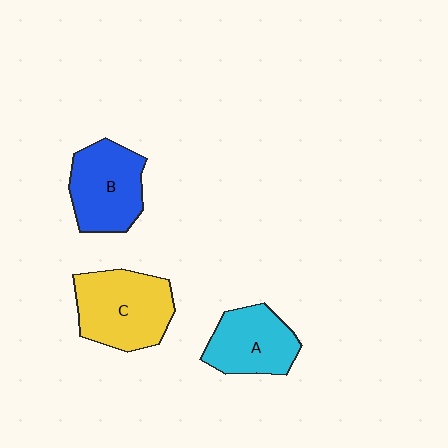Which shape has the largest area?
Shape C (yellow).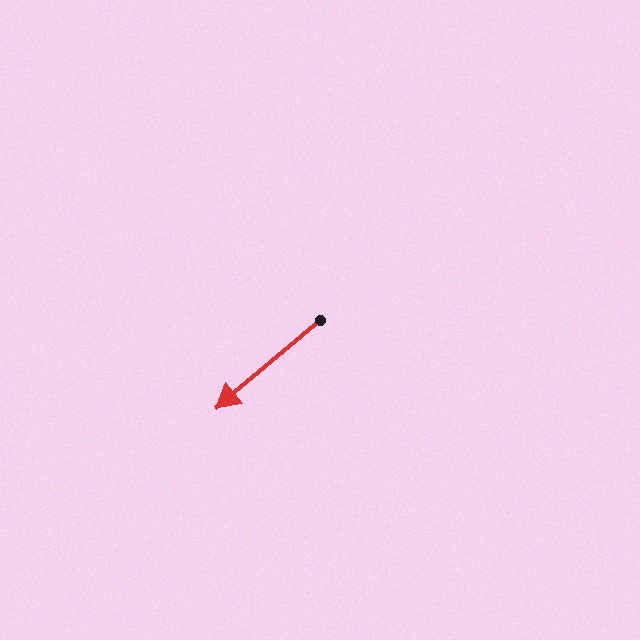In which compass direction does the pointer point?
Southwest.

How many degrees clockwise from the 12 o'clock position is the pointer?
Approximately 230 degrees.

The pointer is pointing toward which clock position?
Roughly 8 o'clock.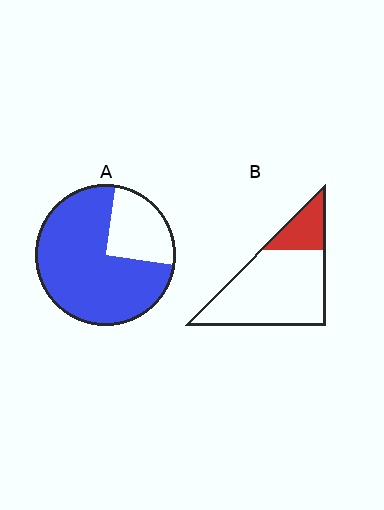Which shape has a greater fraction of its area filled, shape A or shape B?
Shape A.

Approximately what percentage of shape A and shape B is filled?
A is approximately 75% and B is approximately 20%.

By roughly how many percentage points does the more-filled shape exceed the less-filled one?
By roughly 55 percentage points (A over B).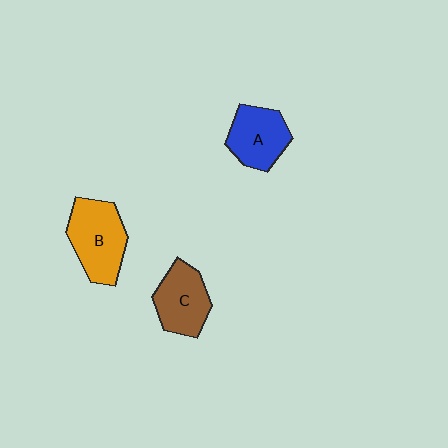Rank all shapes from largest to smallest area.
From largest to smallest: B (orange), C (brown), A (blue).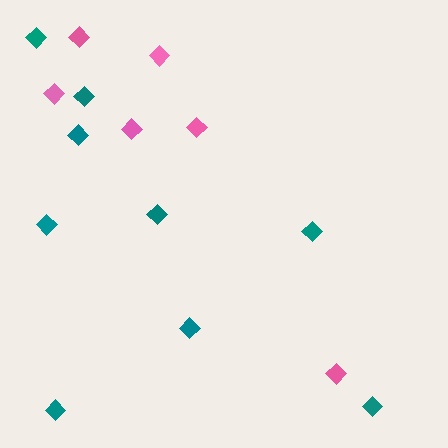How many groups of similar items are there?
There are 2 groups: one group of pink diamonds (6) and one group of teal diamonds (9).